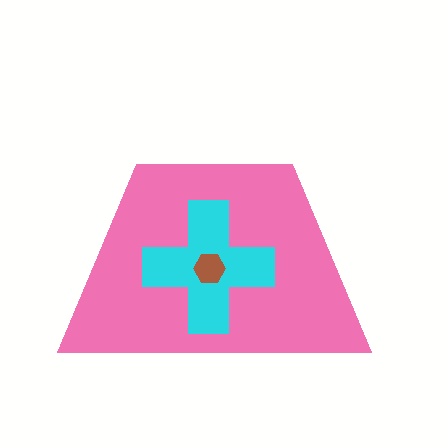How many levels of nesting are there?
3.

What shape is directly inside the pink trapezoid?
The cyan cross.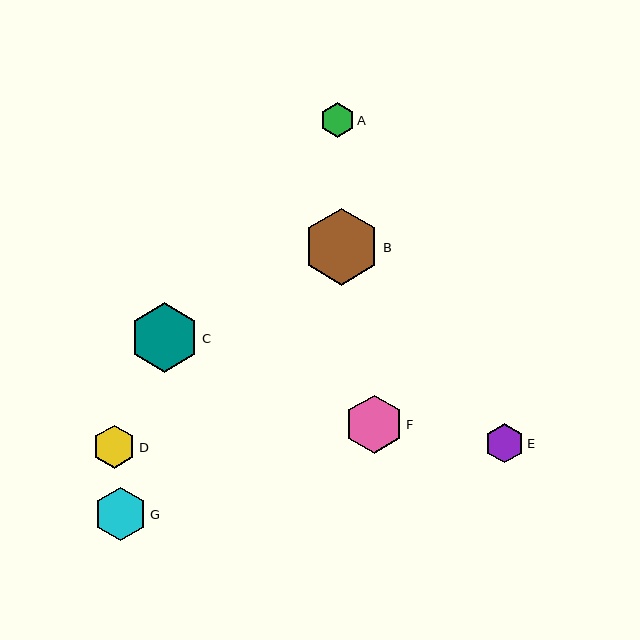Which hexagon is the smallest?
Hexagon A is the smallest with a size of approximately 34 pixels.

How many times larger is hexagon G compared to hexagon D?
Hexagon G is approximately 1.2 times the size of hexagon D.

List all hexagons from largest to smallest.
From largest to smallest: B, C, F, G, D, E, A.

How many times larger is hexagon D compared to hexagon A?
Hexagon D is approximately 1.3 times the size of hexagon A.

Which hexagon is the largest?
Hexagon B is the largest with a size of approximately 77 pixels.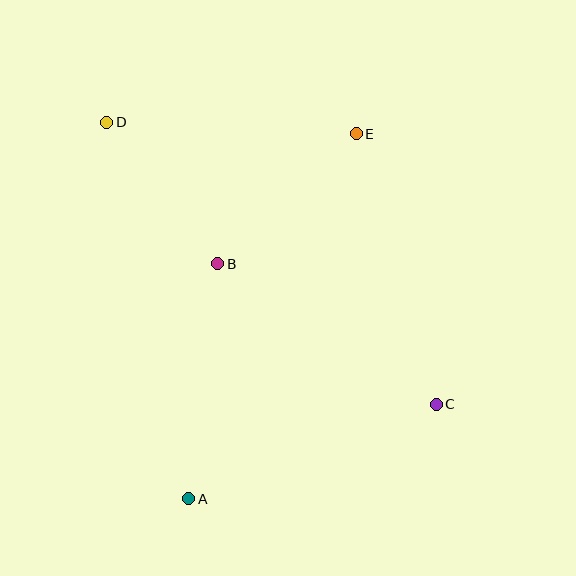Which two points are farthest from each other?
Points C and D are farthest from each other.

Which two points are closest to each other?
Points B and D are closest to each other.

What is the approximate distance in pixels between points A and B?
The distance between A and B is approximately 237 pixels.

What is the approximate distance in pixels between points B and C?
The distance between B and C is approximately 260 pixels.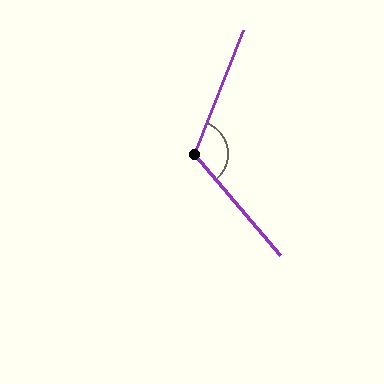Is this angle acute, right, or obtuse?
It is obtuse.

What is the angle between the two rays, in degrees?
Approximately 119 degrees.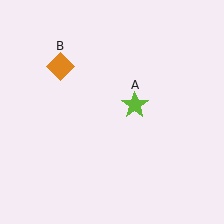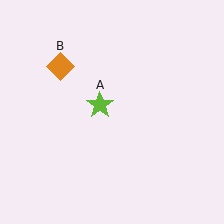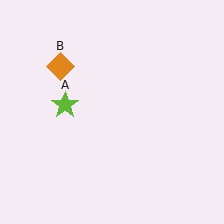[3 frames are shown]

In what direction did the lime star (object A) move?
The lime star (object A) moved left.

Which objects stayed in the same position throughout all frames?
Orange diamond (object B) remained stationary.